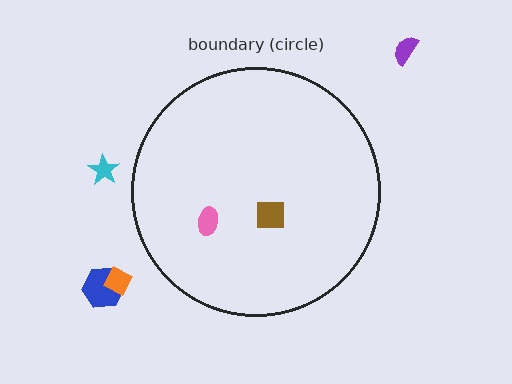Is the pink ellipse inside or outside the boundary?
Inside.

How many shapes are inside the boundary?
2 inside, 4 outside.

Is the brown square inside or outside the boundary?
Inside.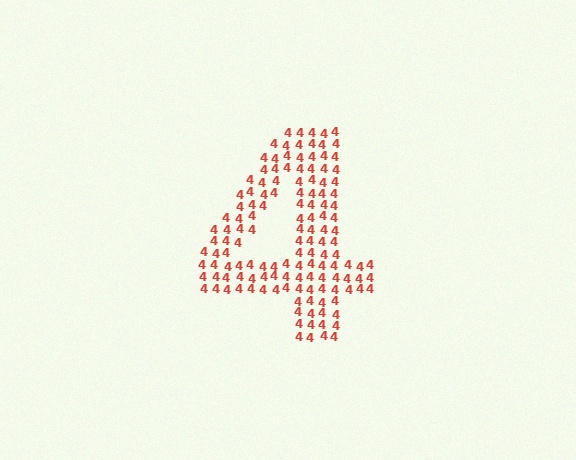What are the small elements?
The small elements are digit 4's.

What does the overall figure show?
The overall figure shows the digit 4.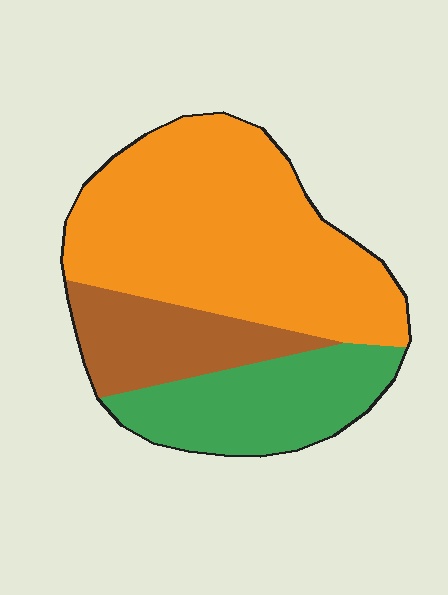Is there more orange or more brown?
Orange.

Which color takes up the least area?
Brown, at roughly 20%.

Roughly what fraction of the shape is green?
Green takes up about one quarter (1/4) of the shape.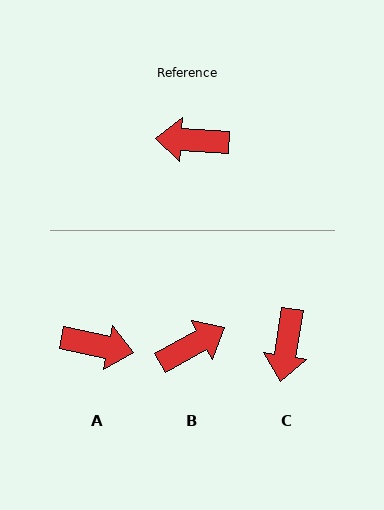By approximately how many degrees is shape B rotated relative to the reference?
Approximately 148 degrees clockwise.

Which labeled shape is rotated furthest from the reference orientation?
A, about 171 degrees away.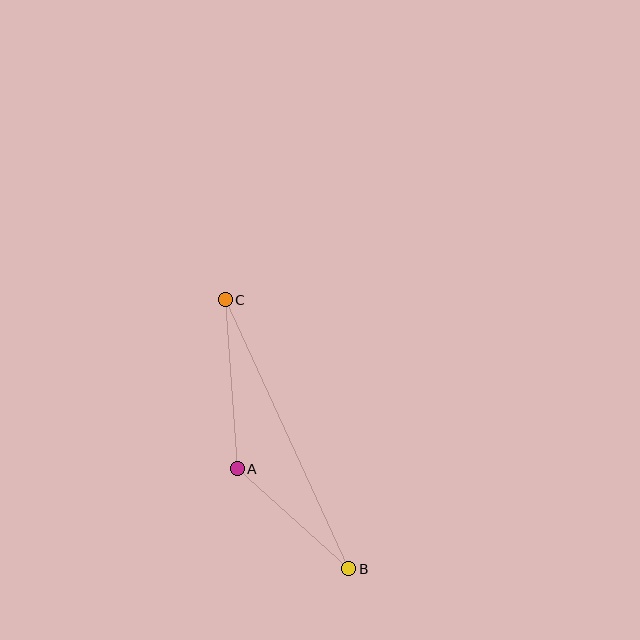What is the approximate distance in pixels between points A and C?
The distance between A and C is approximately 169 pixels.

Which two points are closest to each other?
Points A and B are closest to each other.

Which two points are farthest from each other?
Points B and C are farthest from each other.